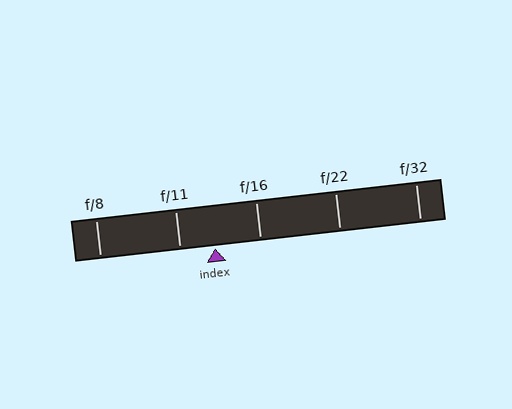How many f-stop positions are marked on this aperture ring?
There are 5 f-stop positions marked.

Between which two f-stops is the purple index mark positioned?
The index mark is between f/11 and f/16.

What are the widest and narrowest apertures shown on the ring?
The widest aperture shown is f/8 and the narrowest is f/32.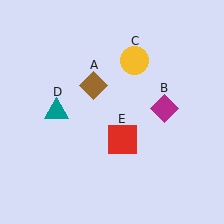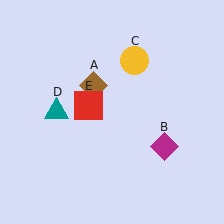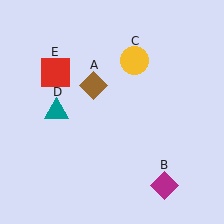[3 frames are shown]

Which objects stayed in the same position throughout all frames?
Brown diamond (object A) and yellow circle (object C) and teal triangle (object D) remained stationary.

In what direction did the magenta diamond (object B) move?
The magenta diamond (object B) moved down.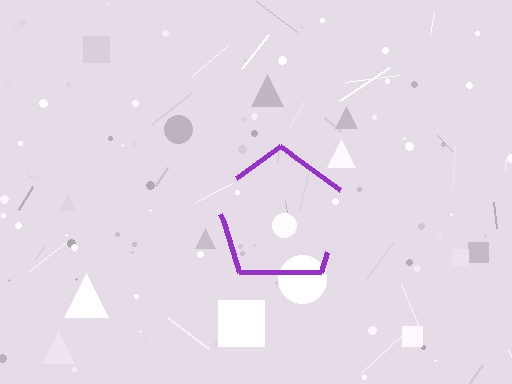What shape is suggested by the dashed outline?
The dashed outline suggests a pentagon.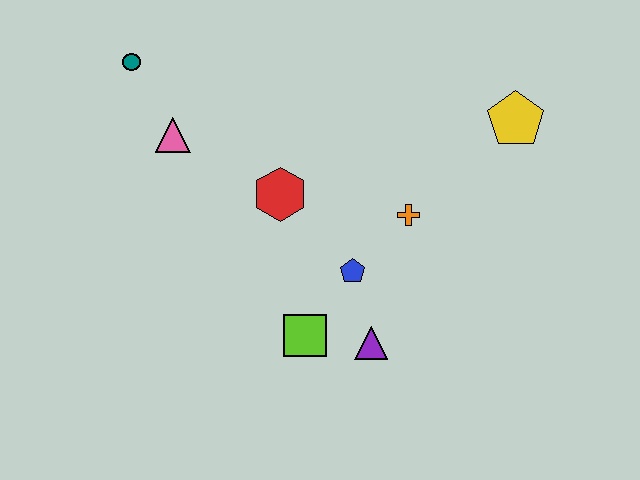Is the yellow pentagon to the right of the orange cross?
Yes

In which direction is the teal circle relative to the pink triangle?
The teal circle is above the pink triangle.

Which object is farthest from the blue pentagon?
The teal circle is farthest from the blue pentagon.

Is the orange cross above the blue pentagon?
Yes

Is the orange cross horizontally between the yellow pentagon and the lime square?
Yes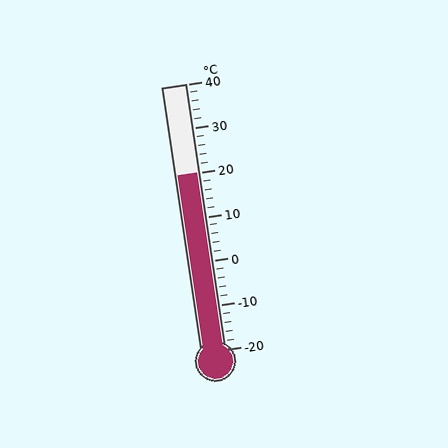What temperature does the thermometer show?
The thermometer shows approximately 20°C.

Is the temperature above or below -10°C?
The temperature is above -10°C.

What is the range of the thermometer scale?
The thermometer scale ranges from -20°C to 40°C.